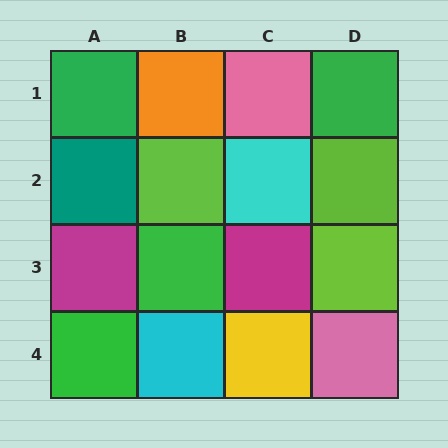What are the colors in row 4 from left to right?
Green, cyan, yellow, pink.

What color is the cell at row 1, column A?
Green.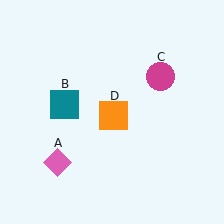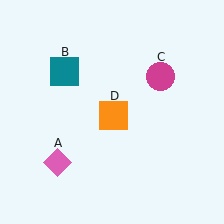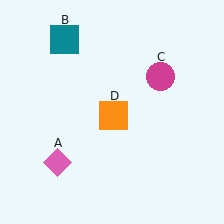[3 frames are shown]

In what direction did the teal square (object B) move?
The teal square (object B) moved up.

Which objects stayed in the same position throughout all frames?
Pink diamond (object A) and magenta circle (object C) and orange square (object D) remained stationary.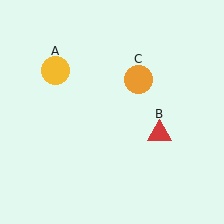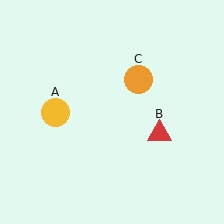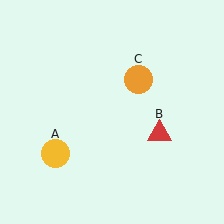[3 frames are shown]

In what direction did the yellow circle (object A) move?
The yellow circle (object A) moved down.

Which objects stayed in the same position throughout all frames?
Red triangle (object B) and orange circle (object C) remained stationary.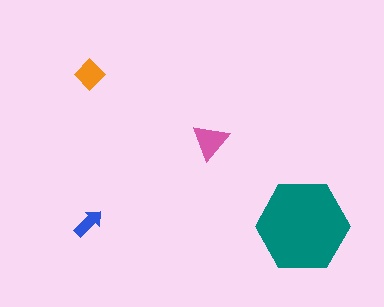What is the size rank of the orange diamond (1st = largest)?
3rd.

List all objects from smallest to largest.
The blue arrow, the orange diamond, the pink triangle, the teal hexagon.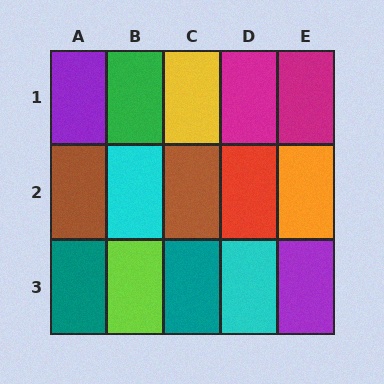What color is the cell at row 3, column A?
Teal.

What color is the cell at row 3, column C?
Teal.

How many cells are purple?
2 cells are purple.